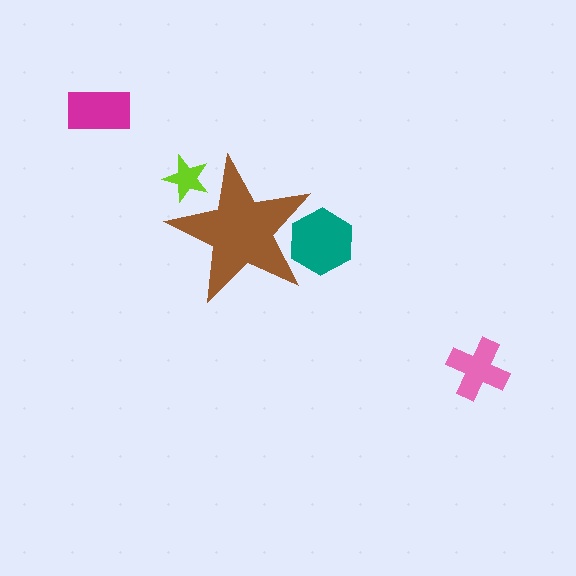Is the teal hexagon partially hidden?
Yes, the teal hexagon is partially hidden behind the brown star.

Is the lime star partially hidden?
Yes, the lime star is partially hidden behind the brown star.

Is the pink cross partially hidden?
No, the pink cross is fully visible.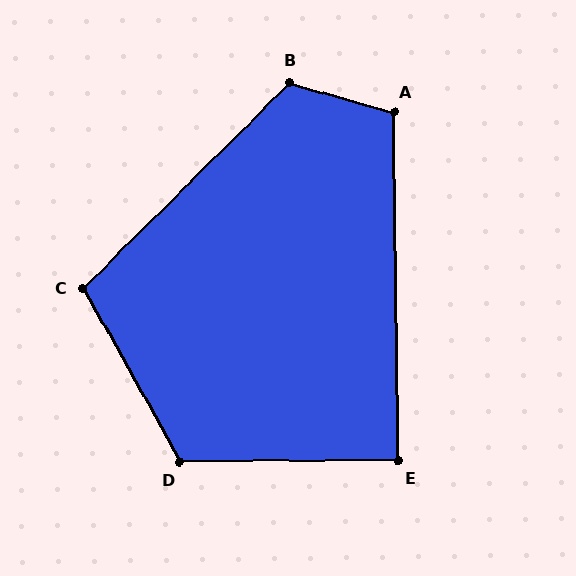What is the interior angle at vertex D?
Approximately 119 degrees (obtuse).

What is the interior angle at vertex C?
Approximately 106 degrees (obtuse).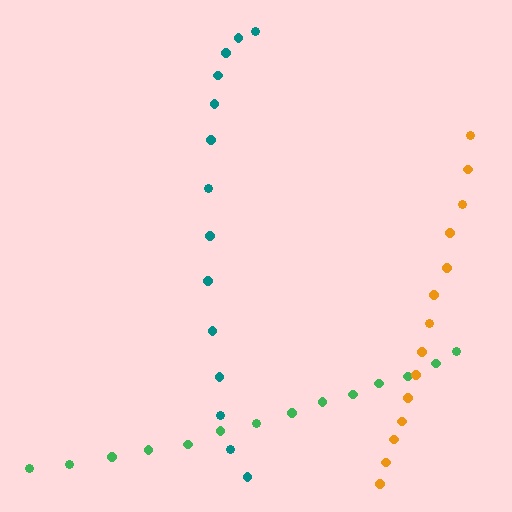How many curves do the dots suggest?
There are 3 distinct paths.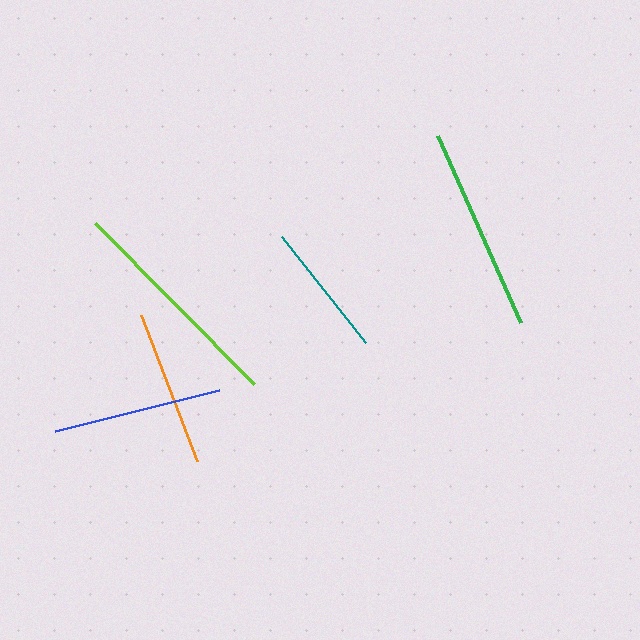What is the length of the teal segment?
The teal segment is approximately 136 pixels long.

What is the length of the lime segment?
The lime segment is approximately 226 pixels long.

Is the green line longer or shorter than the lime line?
The lime line is longer than the green line.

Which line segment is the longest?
The lime line is the longest at approximately 226 pixels.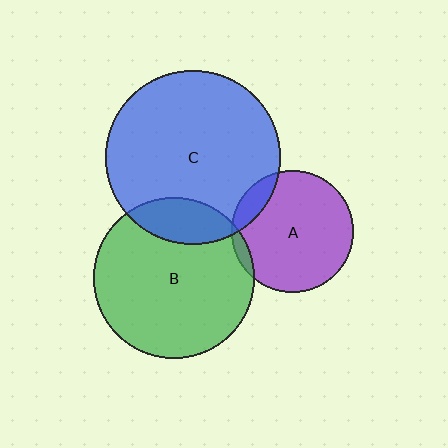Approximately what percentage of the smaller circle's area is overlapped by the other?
Approximately 20%.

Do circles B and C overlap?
Yes.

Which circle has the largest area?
Circle C (blue).